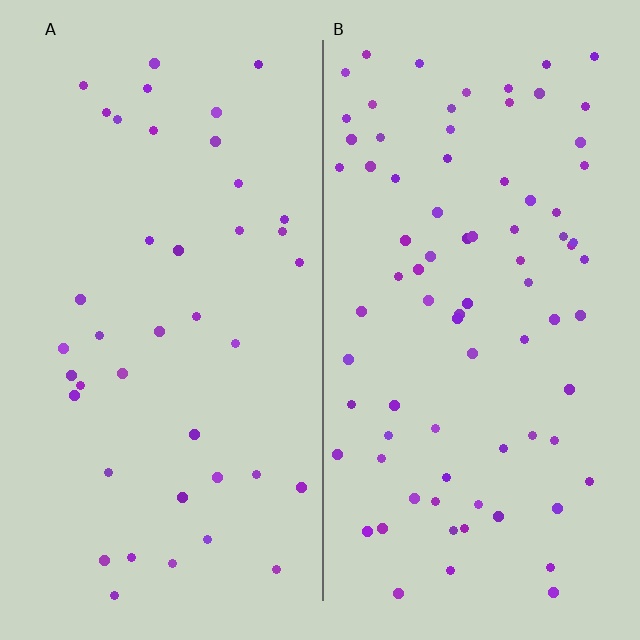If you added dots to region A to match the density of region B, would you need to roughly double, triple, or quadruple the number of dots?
Approximately double.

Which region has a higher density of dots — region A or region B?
B (the right).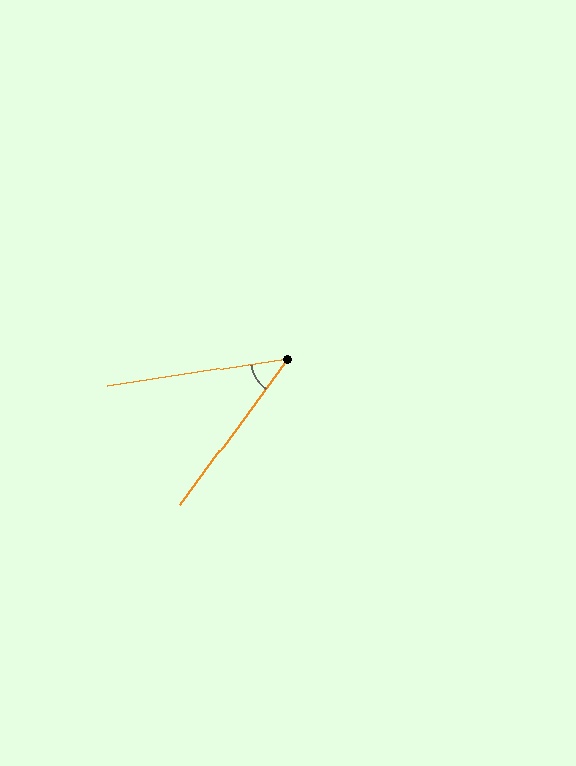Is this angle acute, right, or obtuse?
It is acute.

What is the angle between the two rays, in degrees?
Approximately 45 degrees.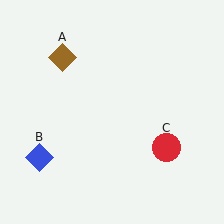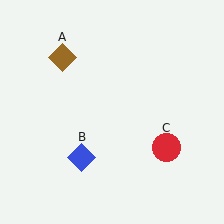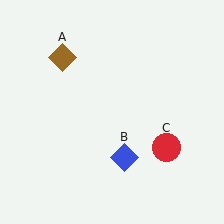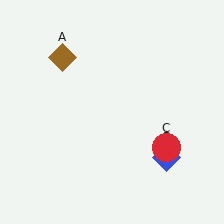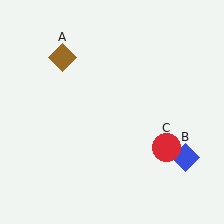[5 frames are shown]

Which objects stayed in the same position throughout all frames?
Brown diamond (object A) and red circle (object C) remained stationary.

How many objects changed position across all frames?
1 object changed position: blue diamond (object B).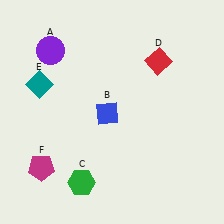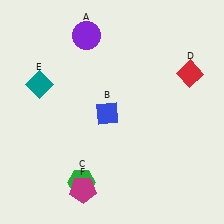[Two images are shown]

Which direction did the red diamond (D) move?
The red diamond (D) moved right.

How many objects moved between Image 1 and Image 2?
3 objects moved between the two images.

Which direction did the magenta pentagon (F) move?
The magenta pentagon (F) moved right.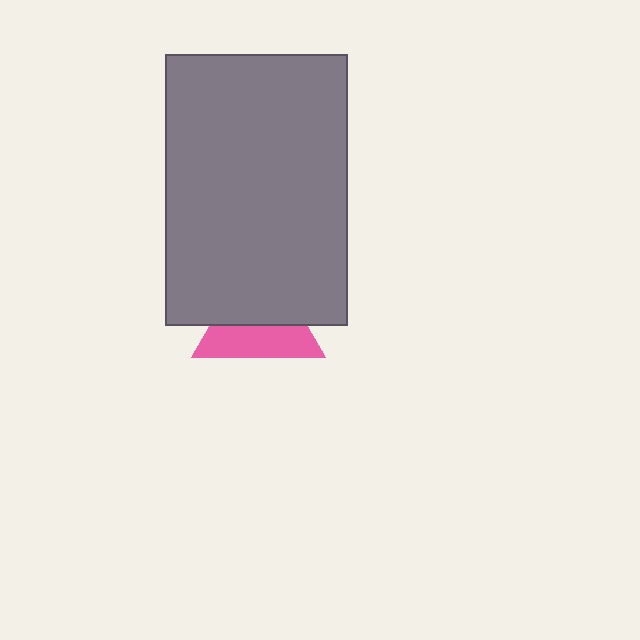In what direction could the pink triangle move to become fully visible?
The pink triangle could move down. That would shift it out from behind the gray rectangle entirely.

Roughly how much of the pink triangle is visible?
About half of it is visible (roughly 48%).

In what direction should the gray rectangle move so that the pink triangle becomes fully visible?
The gray rectangle should move up. That is the shortest direction to clear the overlap and leave the pink triangle fully visible.